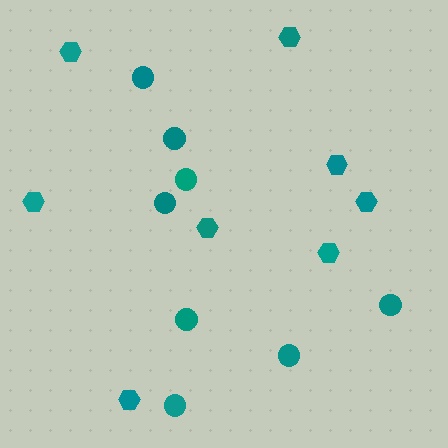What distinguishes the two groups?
There are 2 groups: one group of circles (8) and one group of hexagons (8).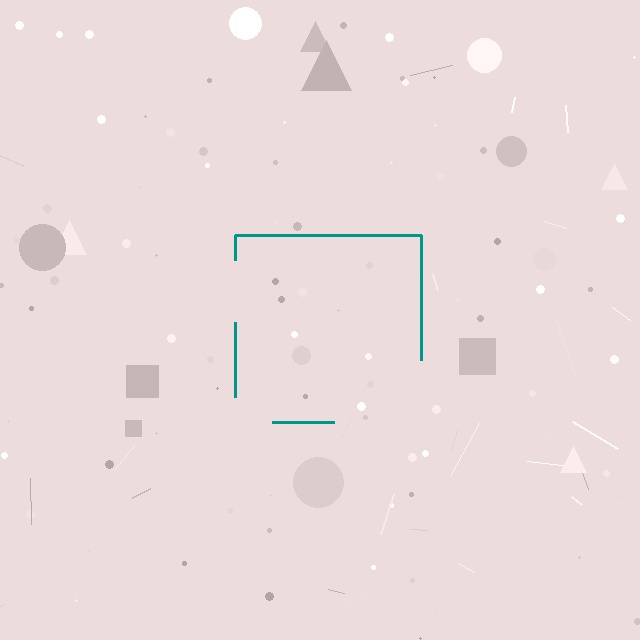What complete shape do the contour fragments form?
The contour fragments form a square.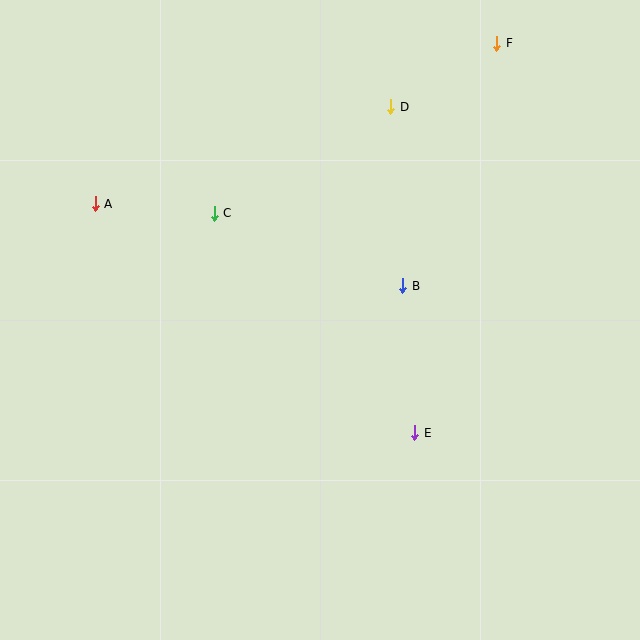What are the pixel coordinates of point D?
Point D is at (391, 107).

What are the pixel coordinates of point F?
Point F is at (497, 43).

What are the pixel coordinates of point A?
Point A is at (95, 204).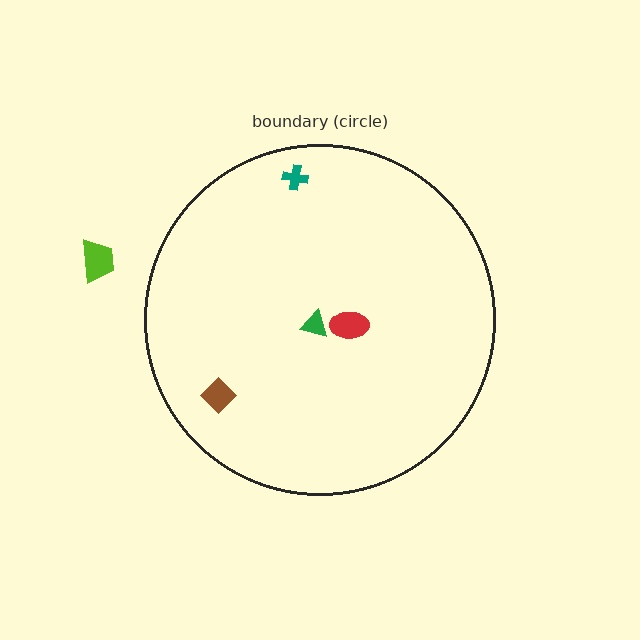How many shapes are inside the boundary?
4 inside, 1 outside.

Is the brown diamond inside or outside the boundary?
Inside.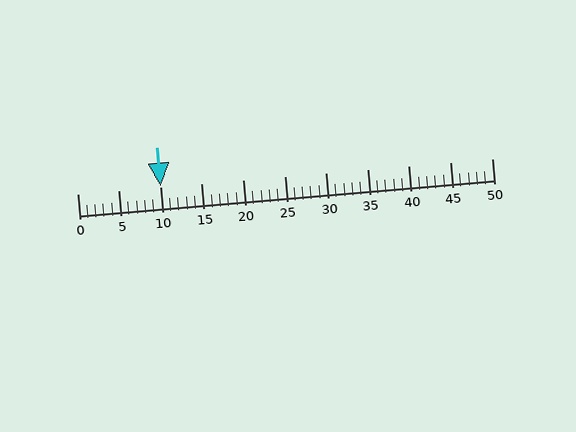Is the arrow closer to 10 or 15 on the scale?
The arrow is closer to 10.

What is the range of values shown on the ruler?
The ruler shows values from 0 to 50.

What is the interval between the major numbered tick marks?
The major tick marks are spaced 5 units apart.